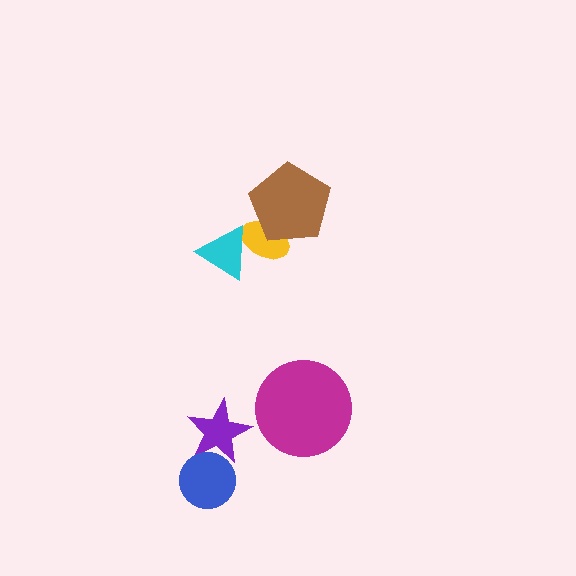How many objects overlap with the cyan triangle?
1 object overlaps with the cyan triangle.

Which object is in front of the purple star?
The blue circle is in front of the purple star.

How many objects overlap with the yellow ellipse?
2 objects overlap with the yellow ellipse.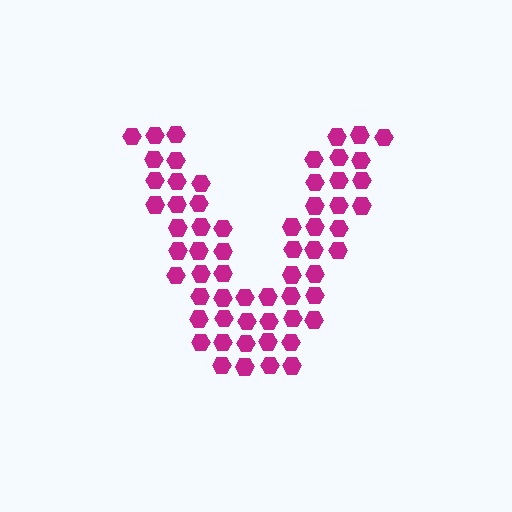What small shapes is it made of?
It is made of small hexagons.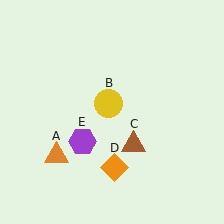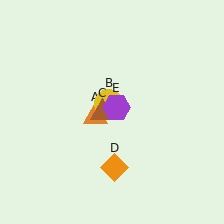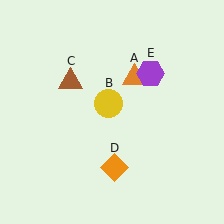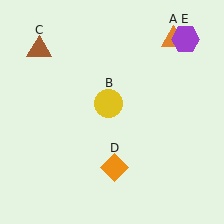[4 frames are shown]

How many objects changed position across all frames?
3 objects changed position: orange triangle (object A), brown triangle (object C), purple hexagon (object E).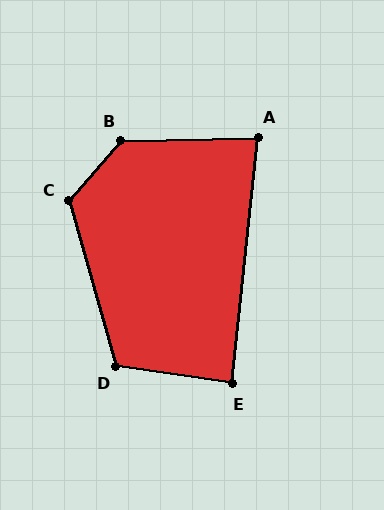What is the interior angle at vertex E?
Approximately 87 degrees (approximately right).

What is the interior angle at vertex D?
Approximately 114 degrees (obtuse).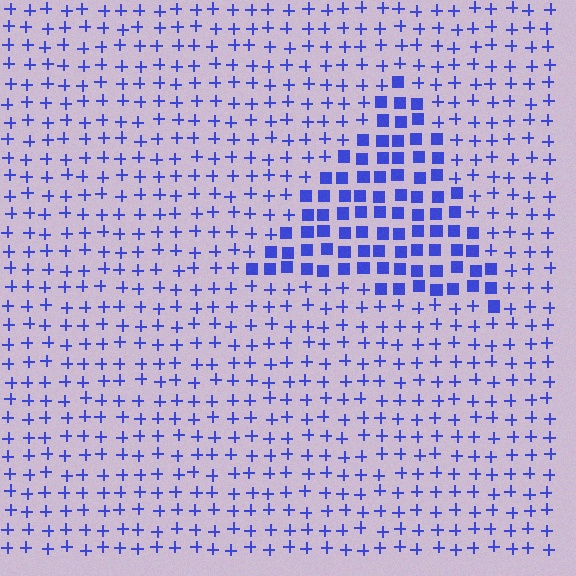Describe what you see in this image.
The image is filled with small blue elements arranged in a uniform grid. A triangle-shaped region contains squares, while the surrounding area contains plus signs. The boundary is defined purely by the change in element shape.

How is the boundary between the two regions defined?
The boundary is defined by a change in element shape: squares inside vs. plus signs outside. All elements share the same color and spacing.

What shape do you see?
I see a triangle.